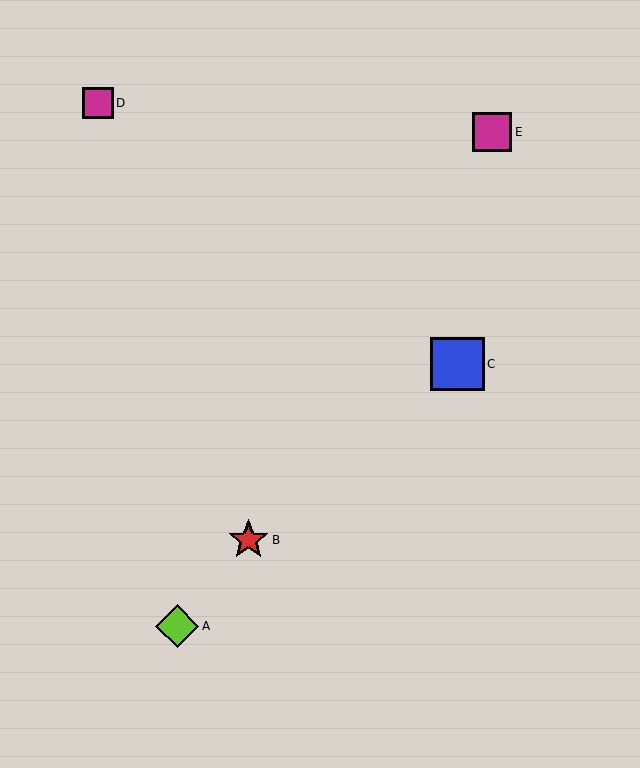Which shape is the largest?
The blue square (labeled C) is the largest.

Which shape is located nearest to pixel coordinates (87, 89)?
The magenta square (labeled D) at (98, 103) is nearest to that location.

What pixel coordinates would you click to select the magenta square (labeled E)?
Click at (492, 132) to select the magenta square E.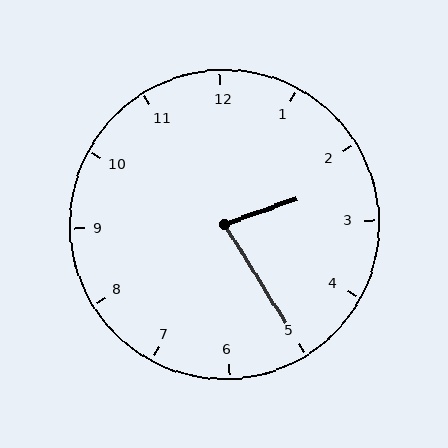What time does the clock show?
2:25.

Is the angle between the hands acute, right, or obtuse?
It is acute.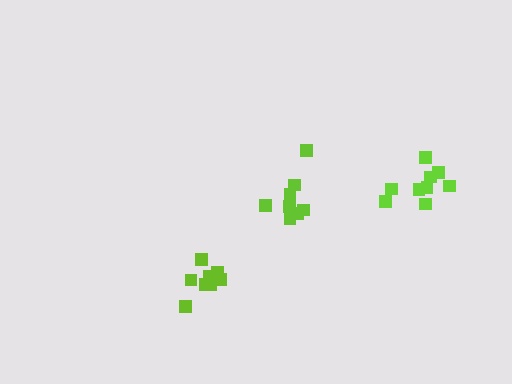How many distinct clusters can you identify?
There are 3 distinct clusters.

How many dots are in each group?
Group 1: 9 dots, Group 2: 8 dots, Group 3: 9 dots (26 total).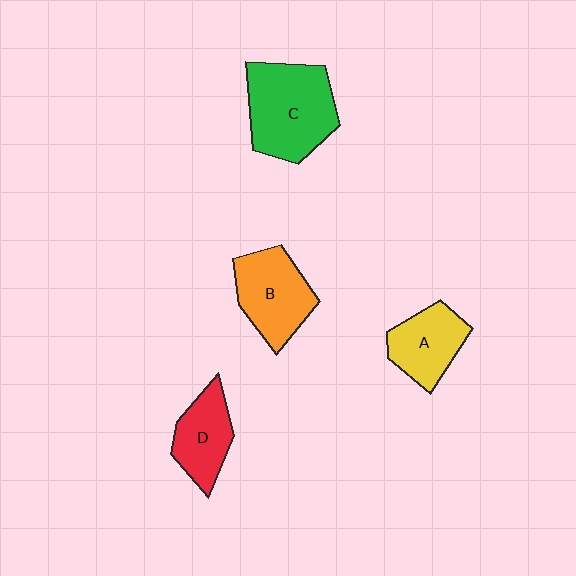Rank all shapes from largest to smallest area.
From largest to smallest: C (green), B (orange), A (yellow), D (red).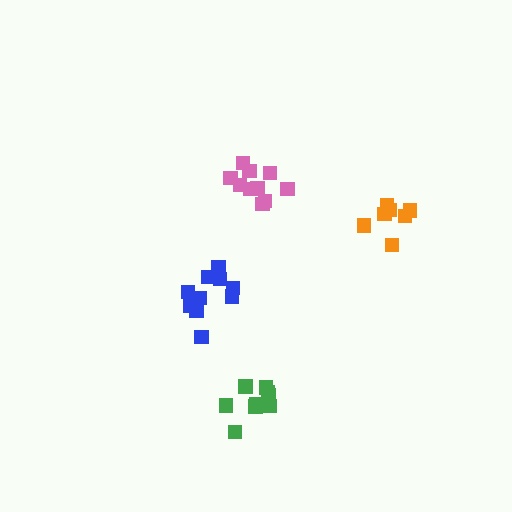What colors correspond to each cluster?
The clusters are colored: orange, blue, pink, green.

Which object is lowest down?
The green cluster is bottommost.